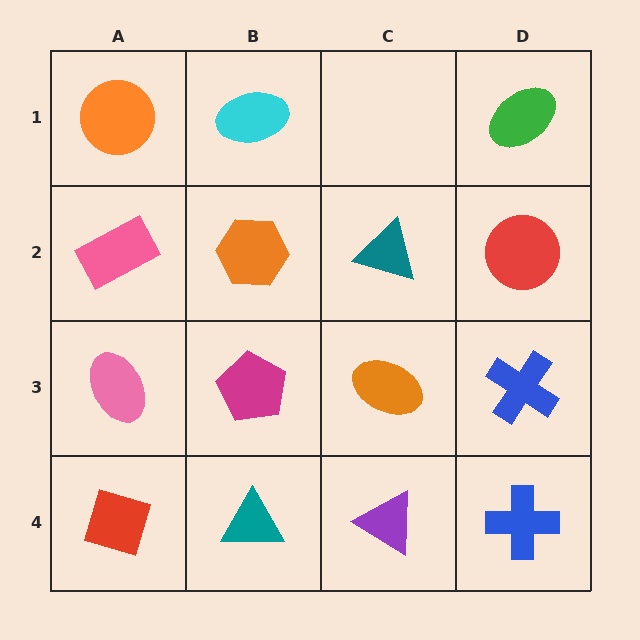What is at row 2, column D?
A red circle.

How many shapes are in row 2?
4 shapes.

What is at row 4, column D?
A blue cross.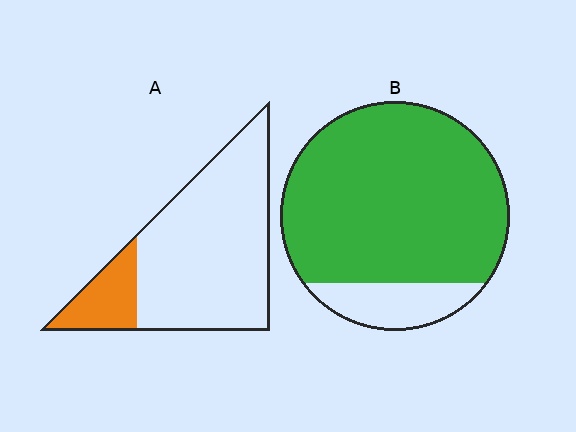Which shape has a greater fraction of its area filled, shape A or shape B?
Shape B.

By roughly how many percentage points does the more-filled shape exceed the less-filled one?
By roughly 65 percentage points (B over A).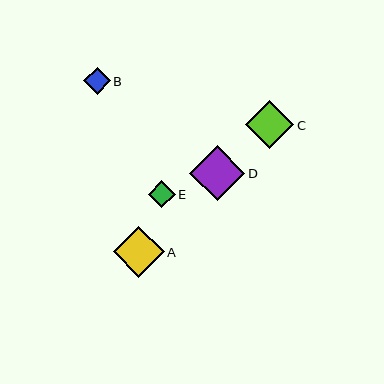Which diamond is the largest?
Diamond D is the largest with a size of approximately 55 pixels.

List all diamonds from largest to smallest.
From largest to smallest: D, A, C, E, B.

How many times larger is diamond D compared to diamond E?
Diamond D is approximately 2.1 times the size of diamond E.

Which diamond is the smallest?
Diamond B is the smallest with a size of approximately 26 pixels.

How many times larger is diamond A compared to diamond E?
Diamond A is approximately 1.9 times the size of diamond E.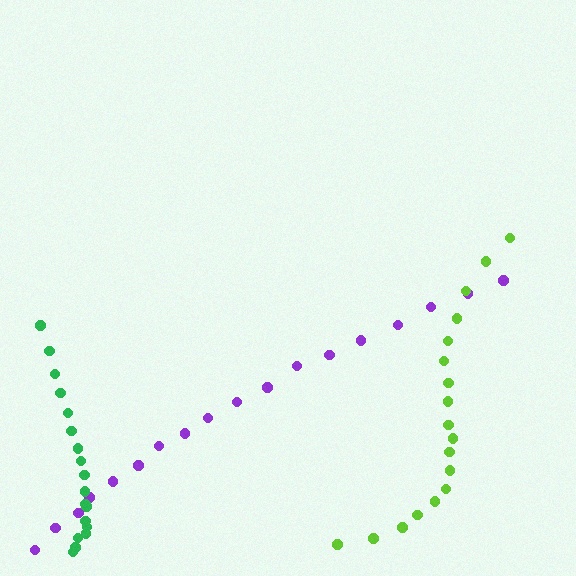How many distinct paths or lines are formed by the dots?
There are 3 distinct paths.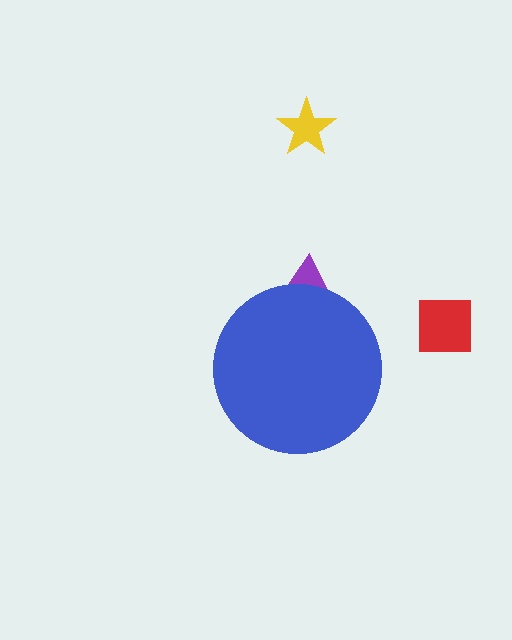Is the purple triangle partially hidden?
Yes, the purple triangle is partially hidden behind the blue circle.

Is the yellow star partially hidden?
No, the yellow star is fully visible.